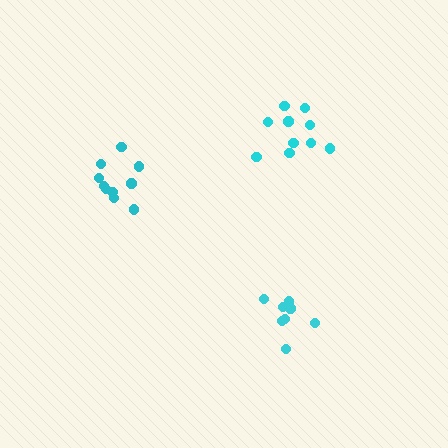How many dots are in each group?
Group 1: 10 dots, Group 2: 10 dots, Group 3: 8 dots (28 total).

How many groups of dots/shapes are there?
There are 3 groups.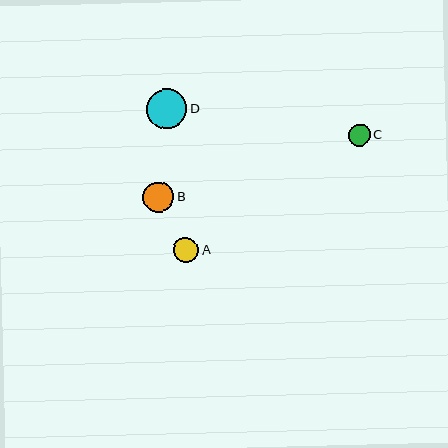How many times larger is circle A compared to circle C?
Circle A is approximately 1.2 times the size of circle C.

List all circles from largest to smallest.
From largest to smallest: D, B, A, C.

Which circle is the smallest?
Circle C is the smallest with a size of approximately 21 pixels.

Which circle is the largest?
Circle D is the largest with a size of approximately 40 pixels.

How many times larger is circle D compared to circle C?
Circle D is approximately 1.9 times the size of circle C.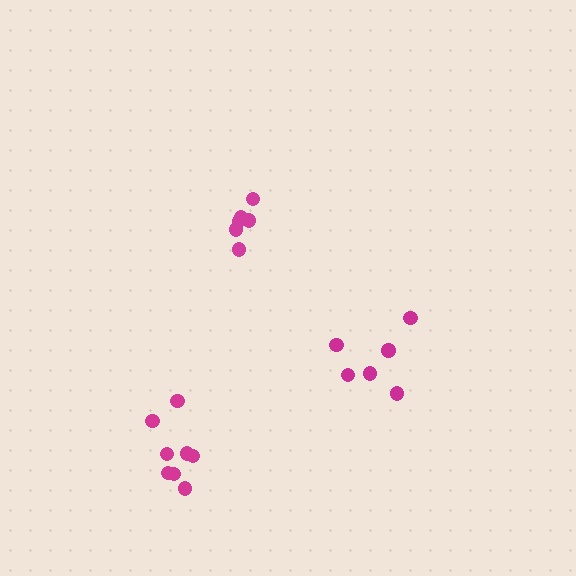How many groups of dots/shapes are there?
There are 3 groups.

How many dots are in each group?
Group 1: 6 dots, Group 2: 8 dots, Group 3: 6 dots (20 total).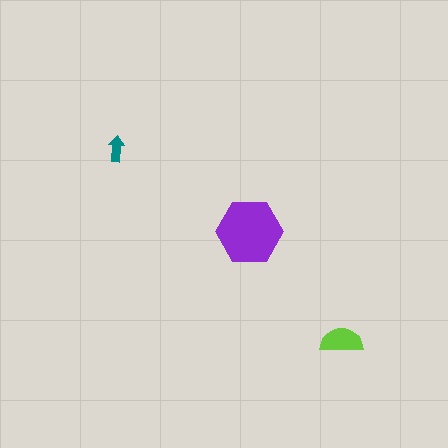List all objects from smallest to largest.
The teal arrow, the lime semicircle, the purple hexagon.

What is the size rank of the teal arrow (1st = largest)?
3rd.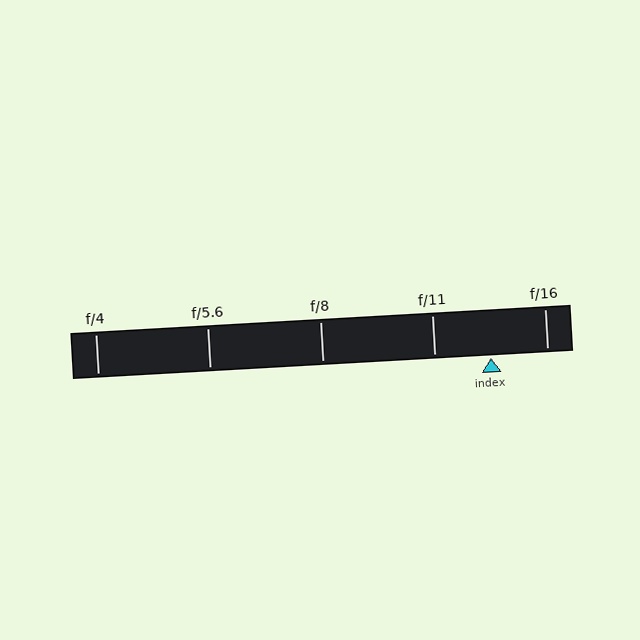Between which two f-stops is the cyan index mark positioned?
The index mark is between f/11 and f/16.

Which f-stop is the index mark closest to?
The index mark is closest to f/11.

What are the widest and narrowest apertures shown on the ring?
The widest aperture shown is f/4 and the narrowest is f/16.